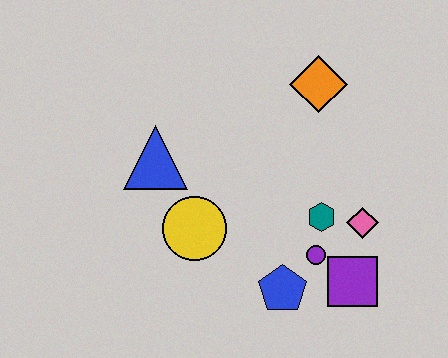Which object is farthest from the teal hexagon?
The blue triangle is farthest from the teal hexagon.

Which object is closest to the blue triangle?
The yellow circle is closest to the blue triangle.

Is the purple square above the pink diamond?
No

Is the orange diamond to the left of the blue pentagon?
No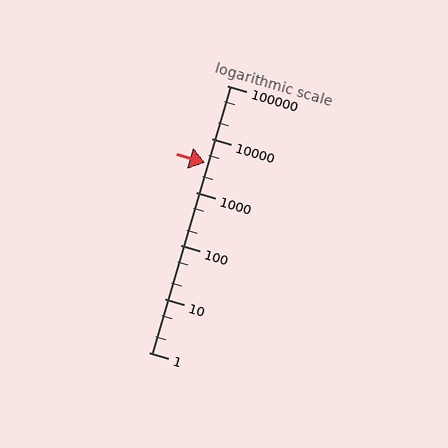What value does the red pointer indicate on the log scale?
The pointer indicates approximately 3500.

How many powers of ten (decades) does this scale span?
The scale spans 5 decades, from 1 to 100000.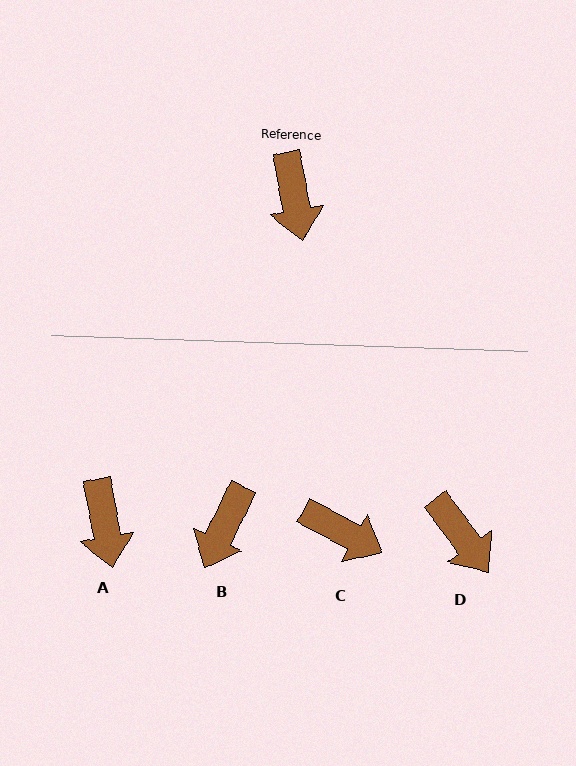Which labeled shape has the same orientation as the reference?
A.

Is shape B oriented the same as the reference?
No, it is off by about 36 degrees.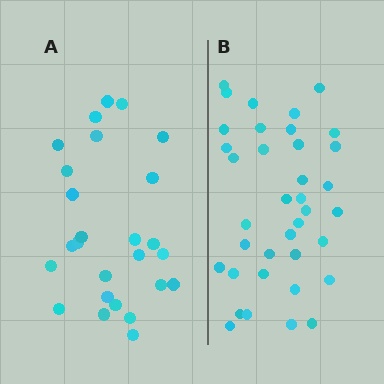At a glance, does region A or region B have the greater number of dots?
Region B (the right region) has more dots.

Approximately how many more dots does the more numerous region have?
Region B has roughly 12 or so more dots than region A.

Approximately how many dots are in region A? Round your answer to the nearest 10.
About 30 dots. (The exact count is 26, which rounds to 30.)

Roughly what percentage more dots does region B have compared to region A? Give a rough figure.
About 40% more.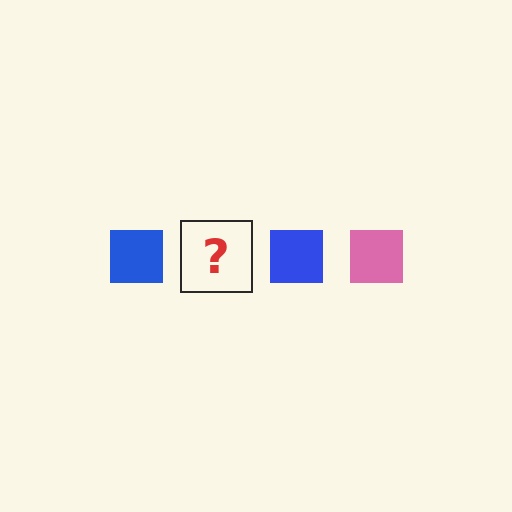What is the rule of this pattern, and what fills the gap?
The rule is that the pattern cycles through blue, pink squares. The gap should be filled with a pink square.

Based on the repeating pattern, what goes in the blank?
The blank should be a pink square.